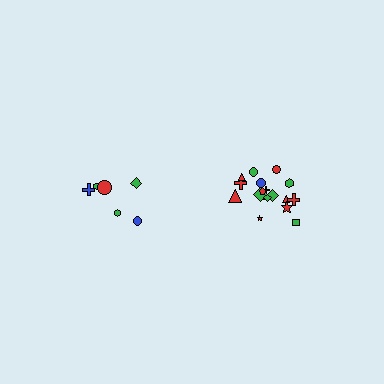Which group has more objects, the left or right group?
The right group.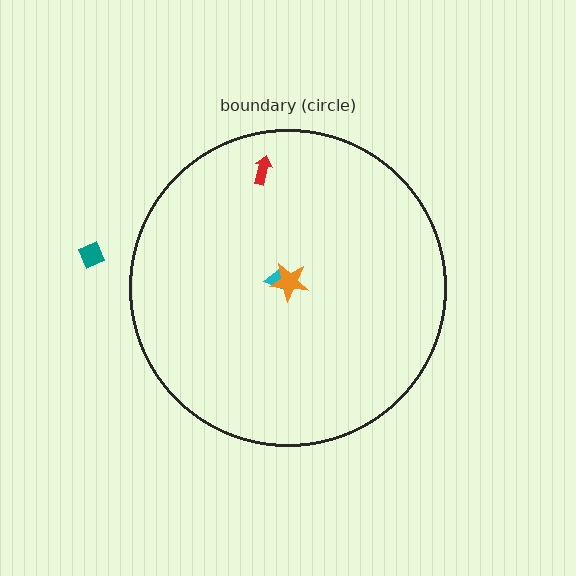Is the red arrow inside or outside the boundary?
Inside.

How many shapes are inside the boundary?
3 inside, 1 outside.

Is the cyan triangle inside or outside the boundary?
Inside.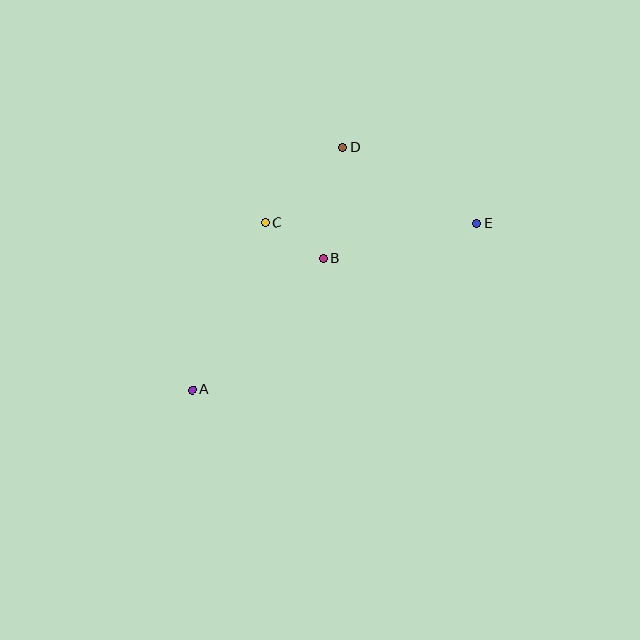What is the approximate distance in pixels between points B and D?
The distance between B and D is approximately 113 pixels.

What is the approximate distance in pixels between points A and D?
The distance between A and D is approximately 286 pixels.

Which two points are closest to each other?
Points B and C are closest to each other.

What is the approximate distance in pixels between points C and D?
The distance between C and D is approximately 108 pixels.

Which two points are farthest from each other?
Points A and E are farthest from each other.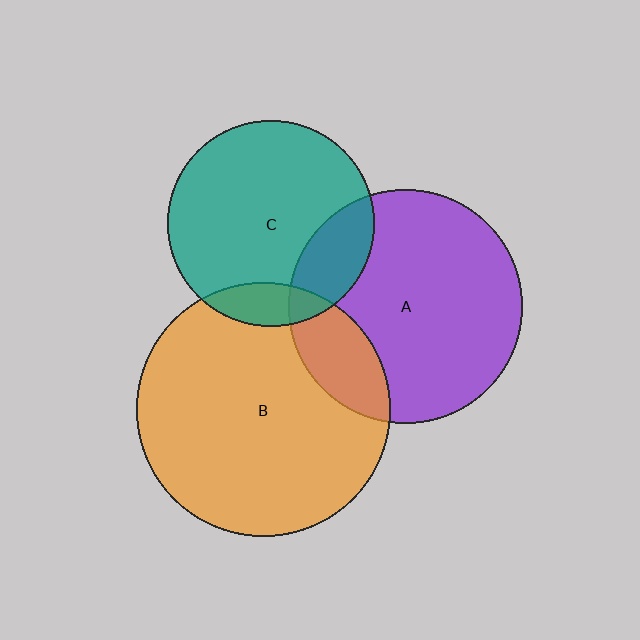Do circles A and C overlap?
Yes.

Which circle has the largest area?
Circle B (orange).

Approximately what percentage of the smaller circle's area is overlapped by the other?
Approximately 20%.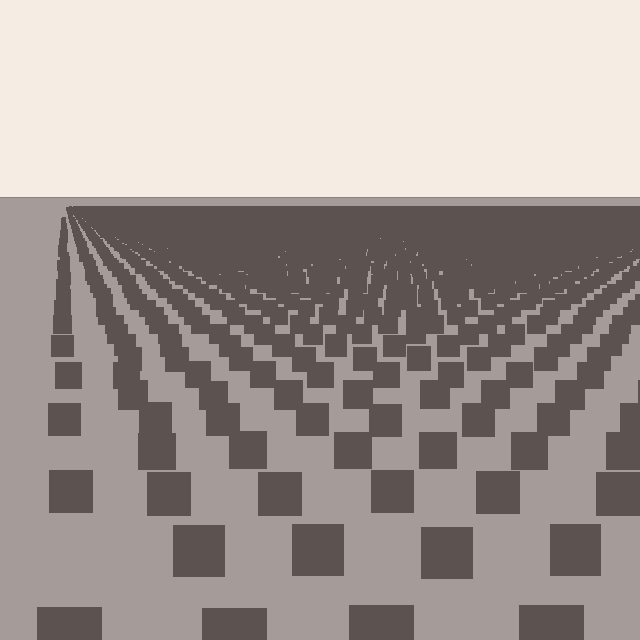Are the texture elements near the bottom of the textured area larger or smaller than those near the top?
Larger. Near the bottom, elements are closer to the viewer and appear at a bigger on-screen size.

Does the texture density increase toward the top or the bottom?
Density increases toward the top.